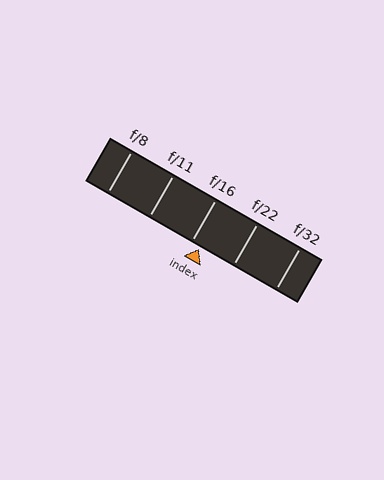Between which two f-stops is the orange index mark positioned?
The index mark is between f/16 and f/22.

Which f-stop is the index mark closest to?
The index mark is closest to f/16.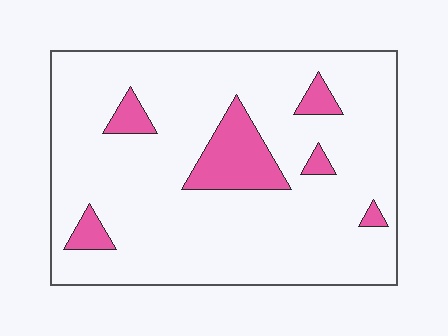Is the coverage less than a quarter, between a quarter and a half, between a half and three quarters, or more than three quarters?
Less than a quarter.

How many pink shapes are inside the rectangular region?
6.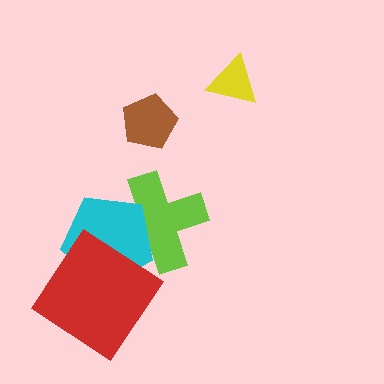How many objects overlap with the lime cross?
1 object overlaps with the lime cross.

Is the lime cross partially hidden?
Yes, it is partially covered by another shape.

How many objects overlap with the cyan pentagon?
2 objects overlap with the cyan pentagon.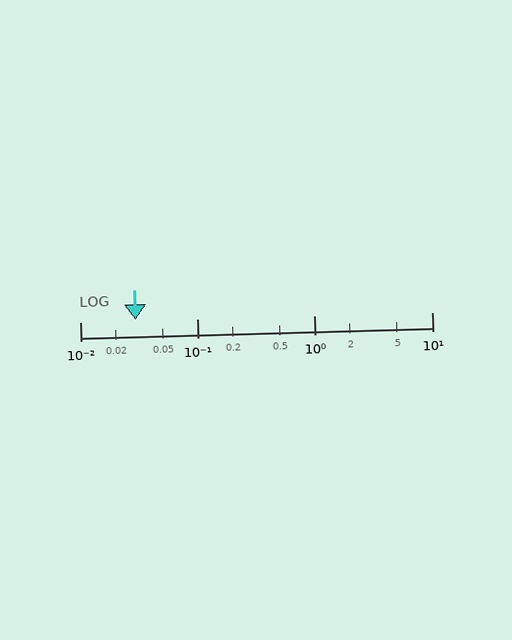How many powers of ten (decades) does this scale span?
The scale spans 3 decades, from 0.01 to 10.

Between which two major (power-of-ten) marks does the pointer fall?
The pointer is between 0.01 and 0.1.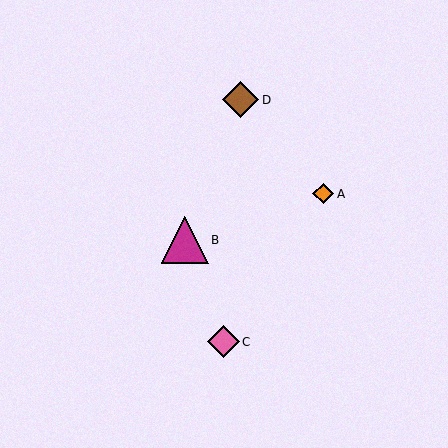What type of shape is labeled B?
Shape B is a magenta triangle.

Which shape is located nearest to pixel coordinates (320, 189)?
The orange diamond (labeled A) at (323, 193) is nearest to that location.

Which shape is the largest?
The magenta triangle (labeled B) is the largest.